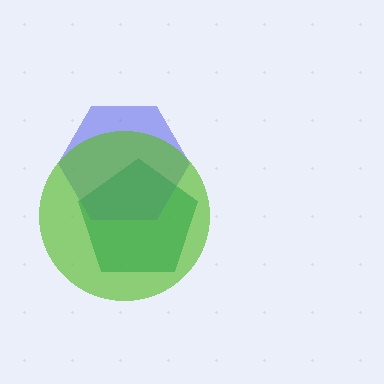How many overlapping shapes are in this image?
There are 3 overlapping shapes in the image.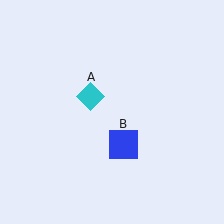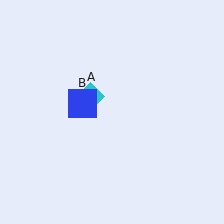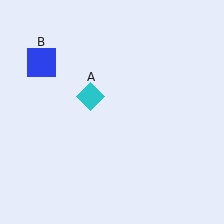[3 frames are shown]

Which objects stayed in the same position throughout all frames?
Cyan diamond (object A) remained stationary.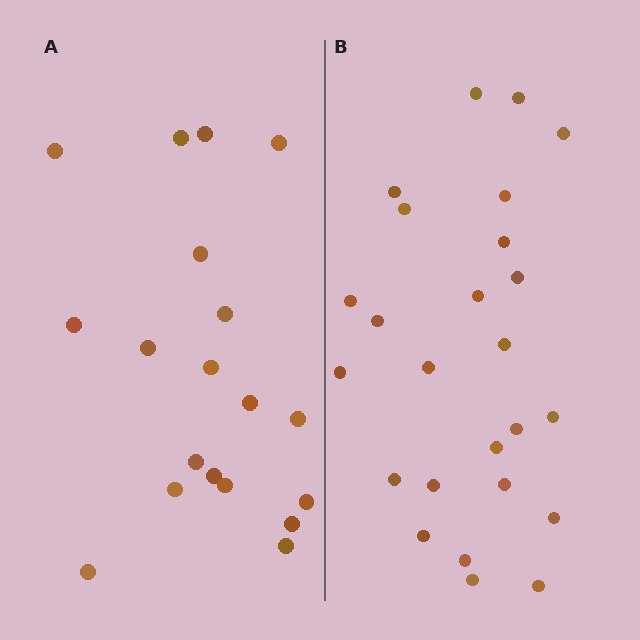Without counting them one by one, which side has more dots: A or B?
Region B (the right region) has more dots.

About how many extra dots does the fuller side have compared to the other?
Region B has about 6 more dots than region A.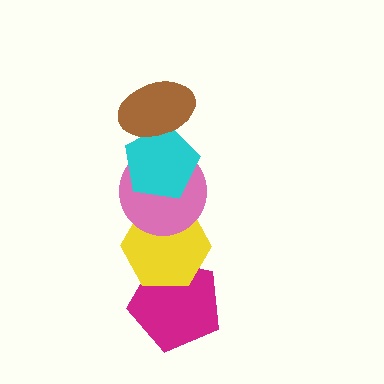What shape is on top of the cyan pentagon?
The brown ellipse is on top of the cyan pentagon.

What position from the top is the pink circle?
The pink circle is 3rd from the top.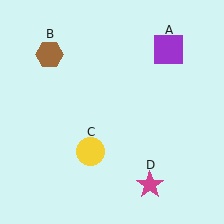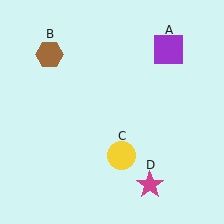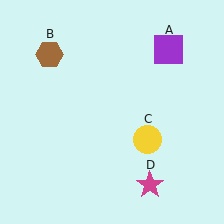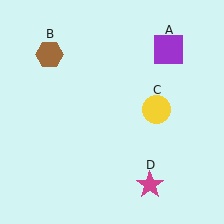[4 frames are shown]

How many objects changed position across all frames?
1 object changed position: yellow circle (object C).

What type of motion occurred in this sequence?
The yellow circle (object C) rotated counterclockwise around the center of the scene.